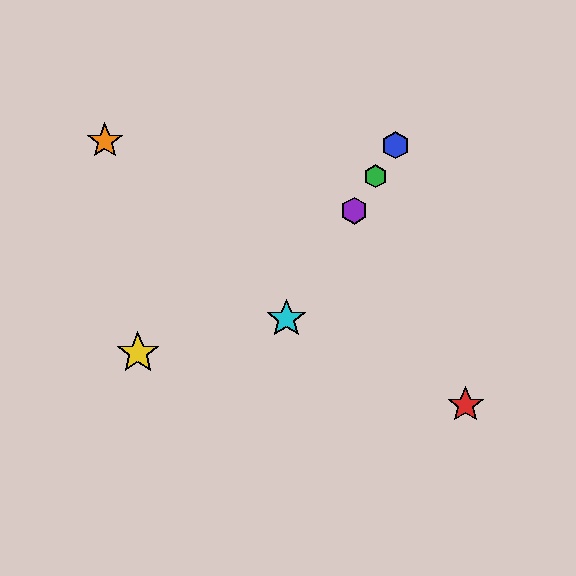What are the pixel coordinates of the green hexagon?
The green hexagon is at (376, 176).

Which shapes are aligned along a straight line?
The blue hexagon, the green hexagon, the purple hexagon, the cyan star are aligned along a straight line.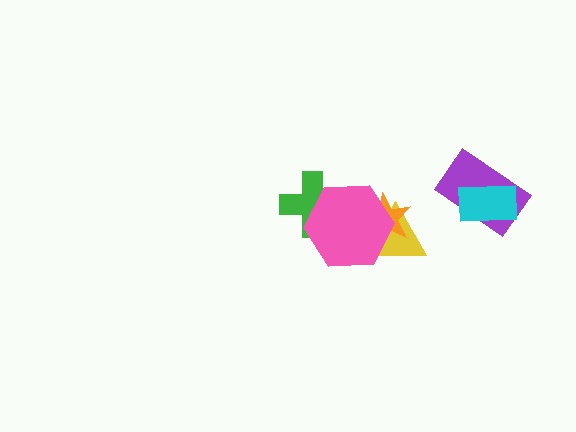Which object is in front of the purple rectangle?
The cyan rectangle is in front of the purple rectangle.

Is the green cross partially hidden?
Yes, it is partially covered by another shape.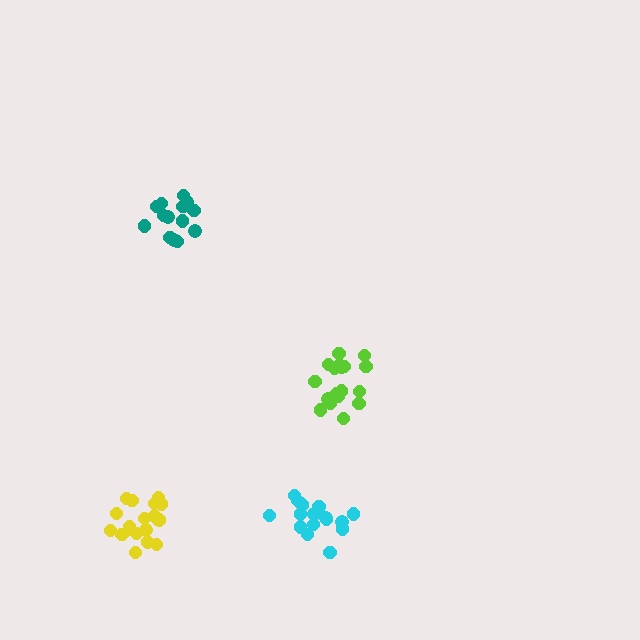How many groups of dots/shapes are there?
There are 4 groups.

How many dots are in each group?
Group 1: 18 dots, Group 2: 14 dots, Group 3: 18 dots, Group 4: 19 dots (69 total).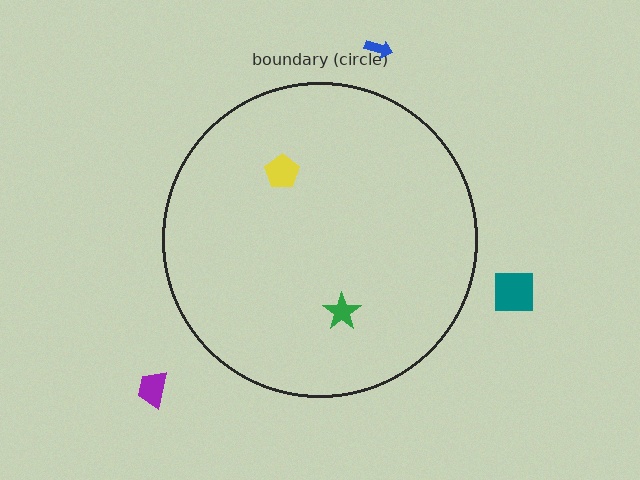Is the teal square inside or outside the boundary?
Outside.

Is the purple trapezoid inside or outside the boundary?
Outside.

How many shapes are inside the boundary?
2 inside, 3 outside.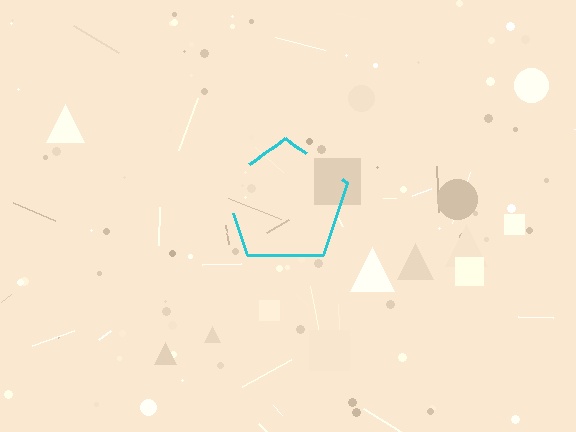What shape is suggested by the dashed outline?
The dashed outline suggests a pentagon.